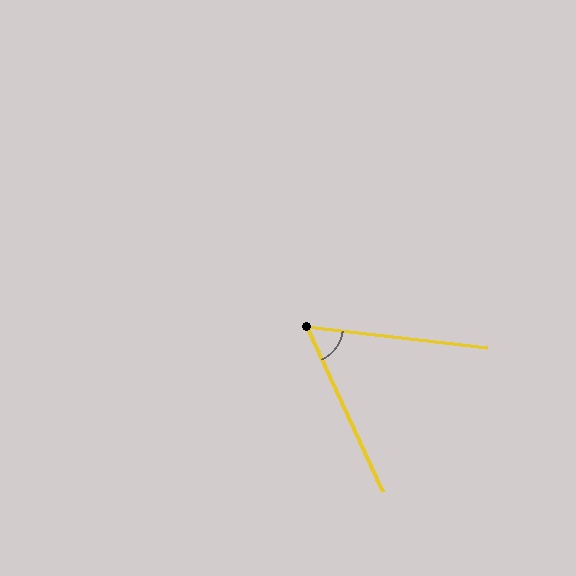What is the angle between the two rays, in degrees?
Approximately 59 degrees.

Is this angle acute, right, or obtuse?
It is acute.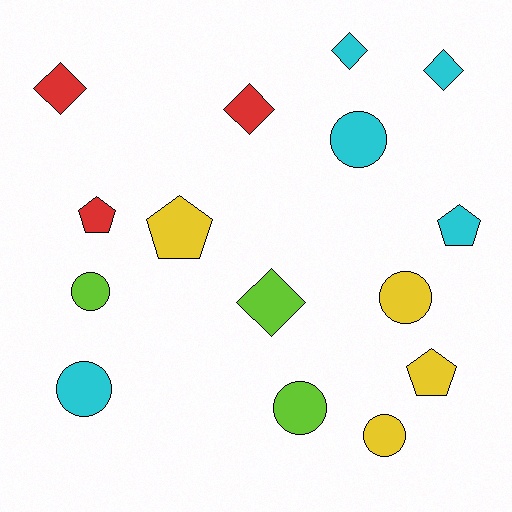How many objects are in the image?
There are 15 objects.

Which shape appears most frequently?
Circle, with 6 objects.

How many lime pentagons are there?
There are no lime pentagons.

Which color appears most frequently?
Cyan, with 5 objects.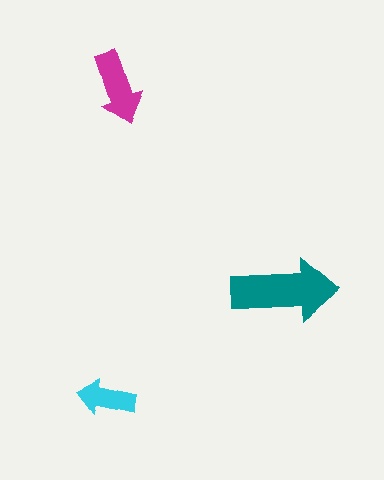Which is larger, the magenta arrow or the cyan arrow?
The magenta one.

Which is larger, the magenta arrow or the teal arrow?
The teal one.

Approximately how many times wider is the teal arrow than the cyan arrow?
About 2 times wider.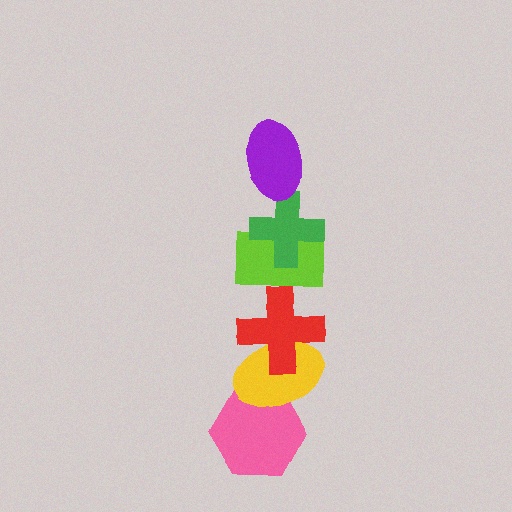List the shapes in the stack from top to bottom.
From top to bottom: the purple ellipse, the green cross, the lime rectangle, the red cross, the yellow ellipse, the pink hexagon.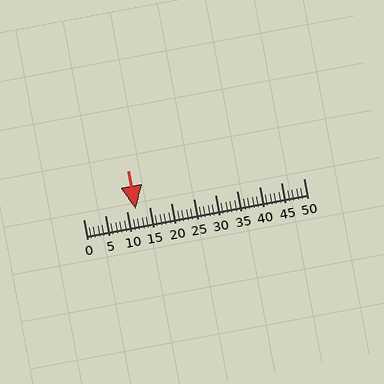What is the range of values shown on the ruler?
The ruler shows values from 0 to 50.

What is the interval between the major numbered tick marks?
The major tick marks are spaced 5 units apart.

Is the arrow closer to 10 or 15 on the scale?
The arrow is closer to 10.